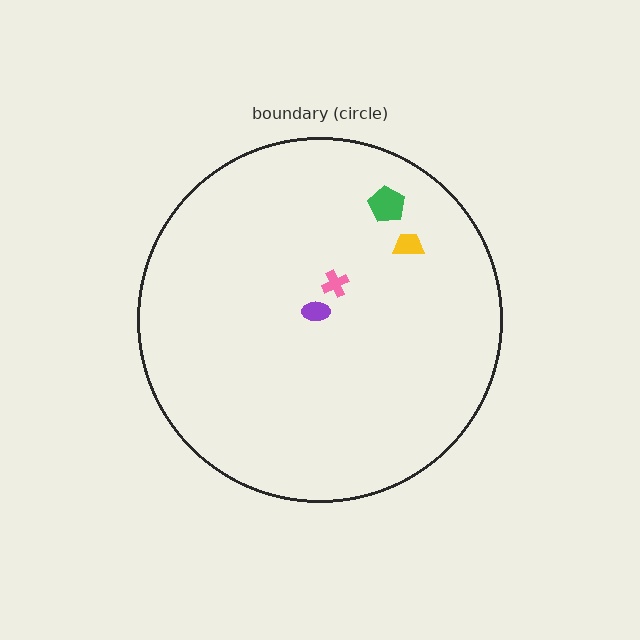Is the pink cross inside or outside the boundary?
Inside.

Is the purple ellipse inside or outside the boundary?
Inside.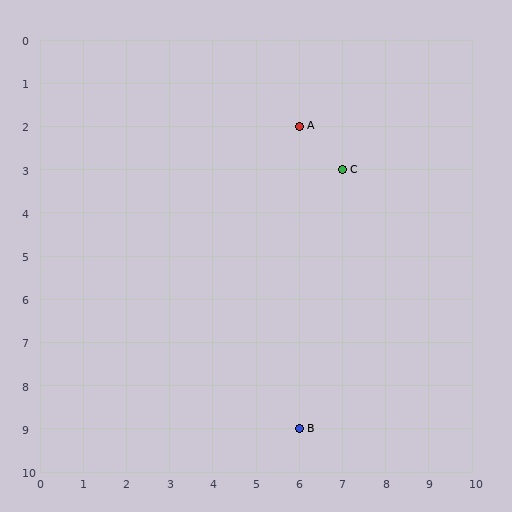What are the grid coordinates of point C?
Point C is at grid coordinates (7, 3).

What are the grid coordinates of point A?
Point A is at grid coordinates (6, 2).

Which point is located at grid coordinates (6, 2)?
Point A is at (6, 2).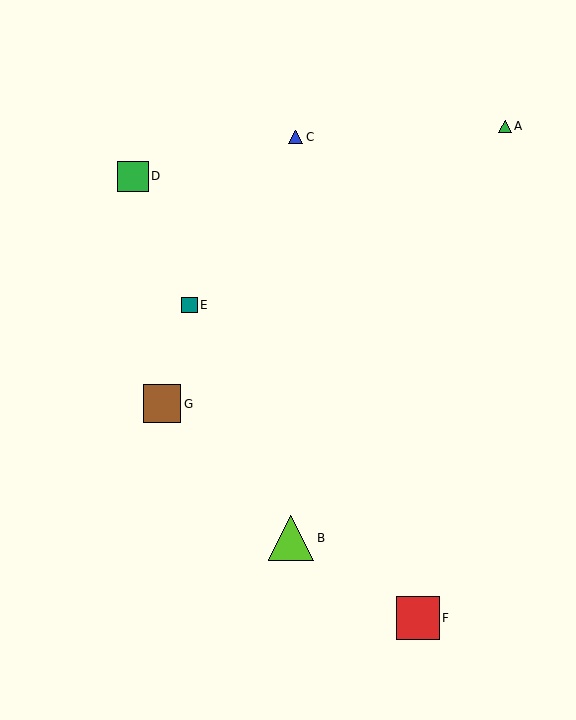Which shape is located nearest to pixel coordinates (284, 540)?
The lime triangle (labeled B) at (291, 538) is nearest to that location.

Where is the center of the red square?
The center of the red square is at (418, 618).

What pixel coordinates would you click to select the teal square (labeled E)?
Click at (189, 305) to select the teal square E.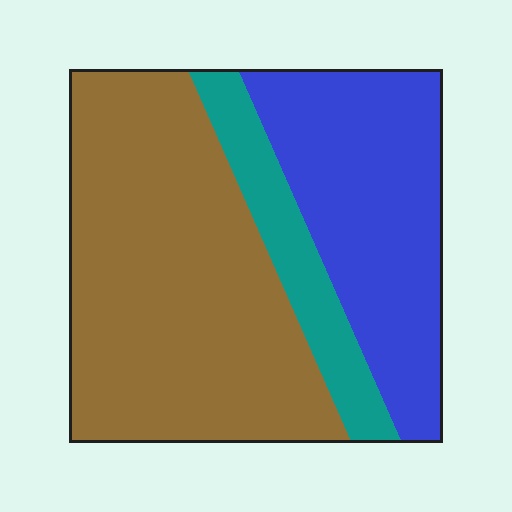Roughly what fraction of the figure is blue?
Blue takes up between a sixth and a third of the figure.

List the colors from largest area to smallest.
From largest to smallest: brown, blue, teal.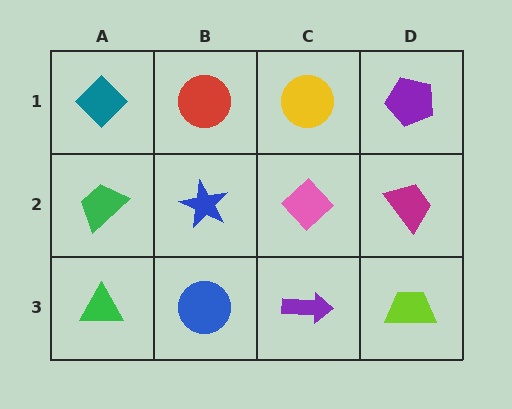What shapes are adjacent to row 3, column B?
A blue star (row 2, column B), a green triangle (row 3, column A), a purple arrow (row 3, column C).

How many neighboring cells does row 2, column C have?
4.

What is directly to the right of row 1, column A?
A red circle.